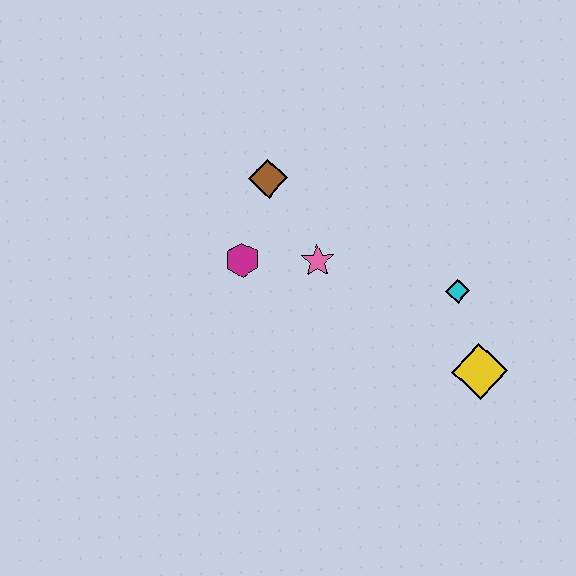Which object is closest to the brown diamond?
The magenta hexagon is closest to the brown diamond.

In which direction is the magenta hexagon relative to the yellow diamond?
The magenta hexagon is to the left of the yellow diamond.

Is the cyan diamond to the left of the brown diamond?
No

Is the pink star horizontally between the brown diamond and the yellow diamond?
Yes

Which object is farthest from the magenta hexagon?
The yellow diamond is farthest from the magenta hexagon.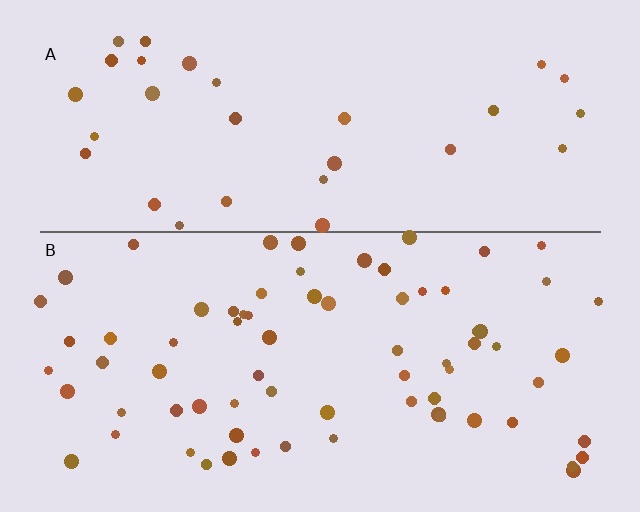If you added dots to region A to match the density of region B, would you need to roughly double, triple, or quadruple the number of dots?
Approximately double.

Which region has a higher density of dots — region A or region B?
B (the bottom).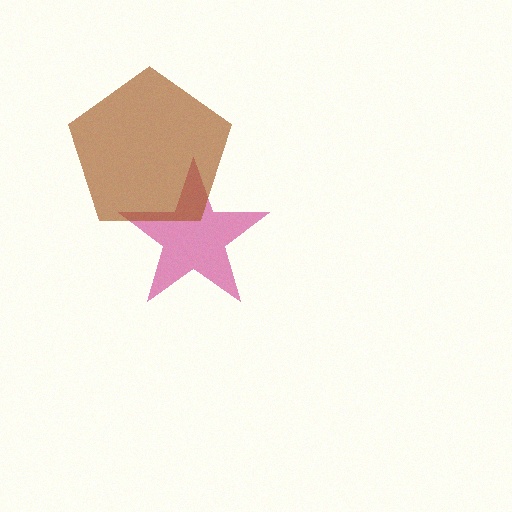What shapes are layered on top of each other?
The layered shapes are: a magenta star, a brown pentagon.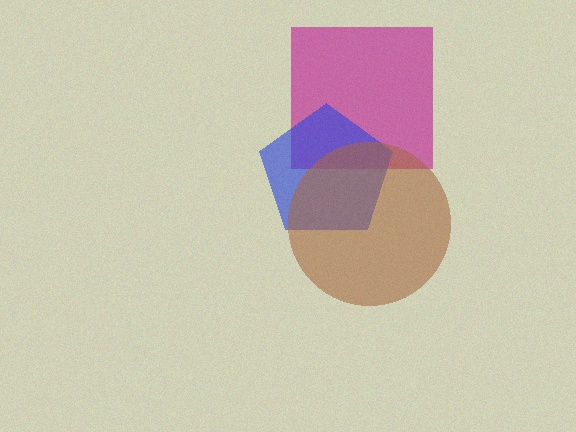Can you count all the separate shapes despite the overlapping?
Yes, there are 3 separate shapes.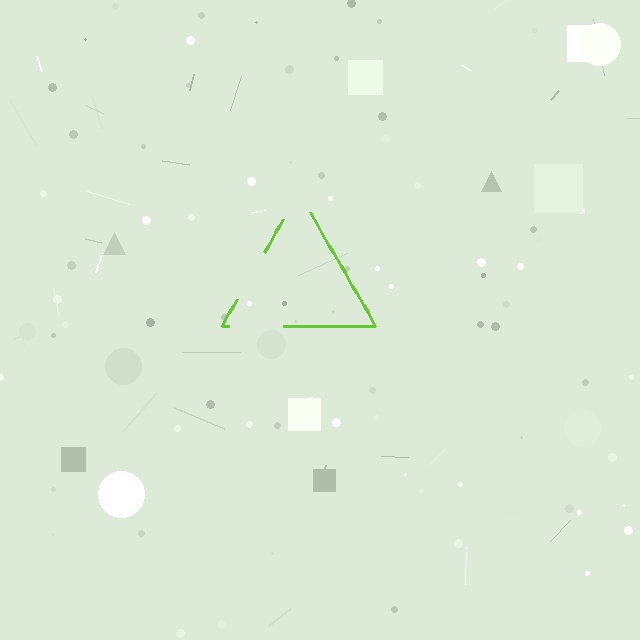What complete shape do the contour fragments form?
The contour fragments form a triangle.